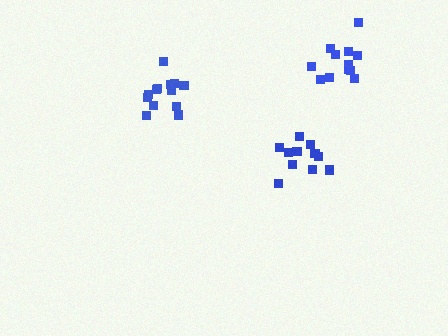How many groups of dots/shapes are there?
There are 3 groups.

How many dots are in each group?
Group 1: 13 dots, Group 2: 12 dots, Group 3: 12 dots (37 total).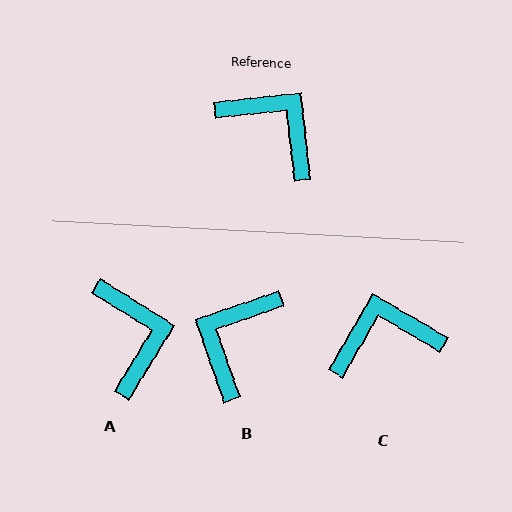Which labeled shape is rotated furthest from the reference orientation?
B, about 103 degrees away.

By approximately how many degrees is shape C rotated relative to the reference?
Approximately 53 degrees counter-clockwise.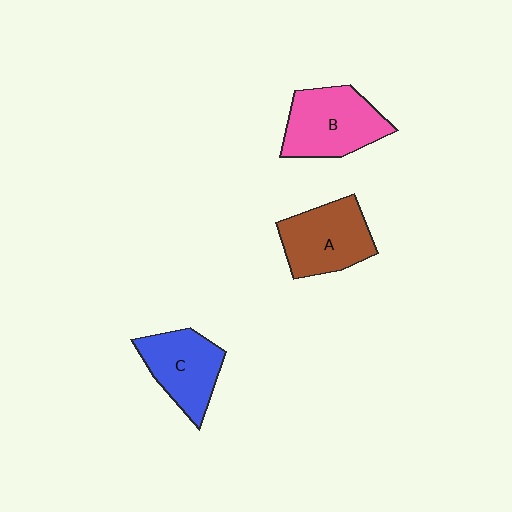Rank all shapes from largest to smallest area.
From largest to smallest: B (pink), A (brown), C (blue).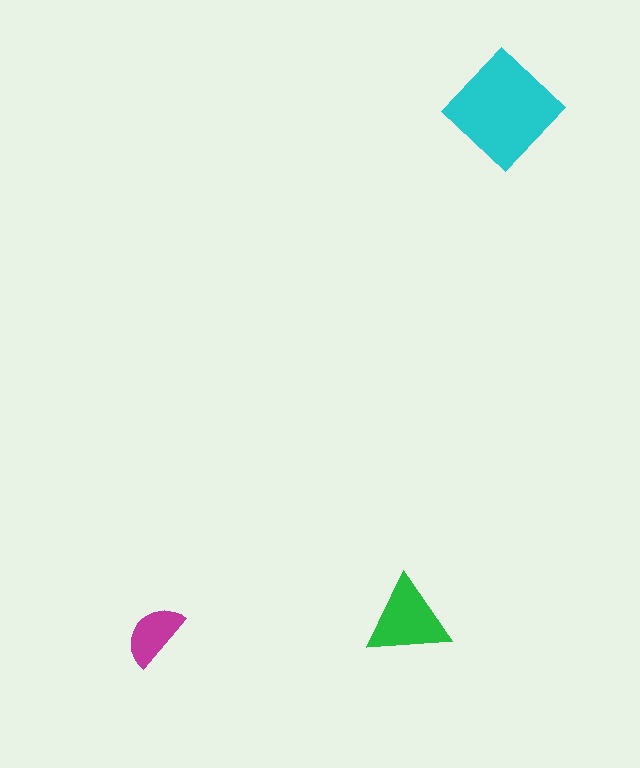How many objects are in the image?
There are 3 objects in the image.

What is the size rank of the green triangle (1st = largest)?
2nd.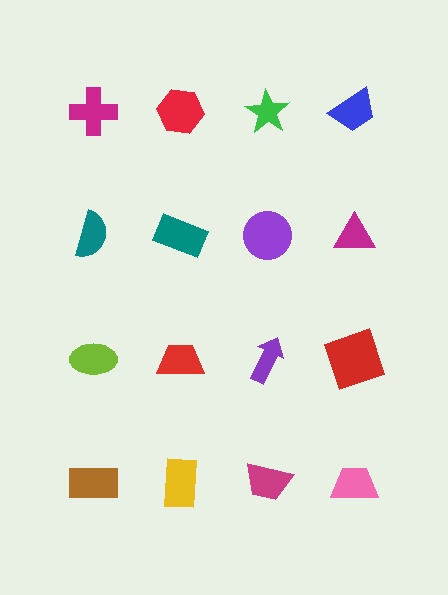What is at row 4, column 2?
A yellow rectangle.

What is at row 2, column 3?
A purple circle.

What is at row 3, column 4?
A red square.